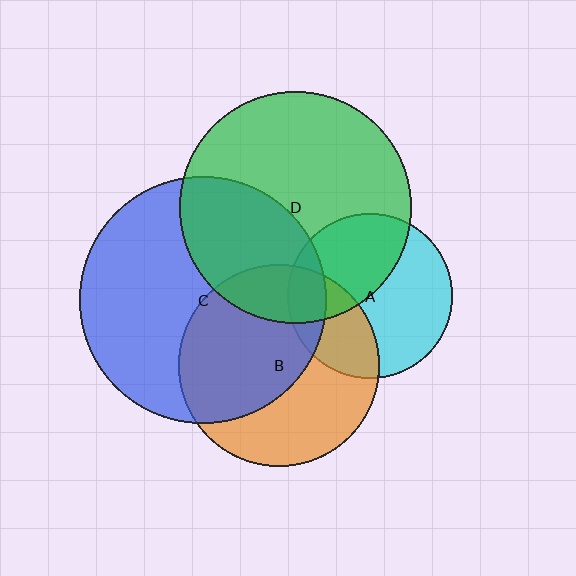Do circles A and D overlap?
Yes.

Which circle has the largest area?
Circle C (blue).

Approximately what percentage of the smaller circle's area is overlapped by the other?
Approximately 45%.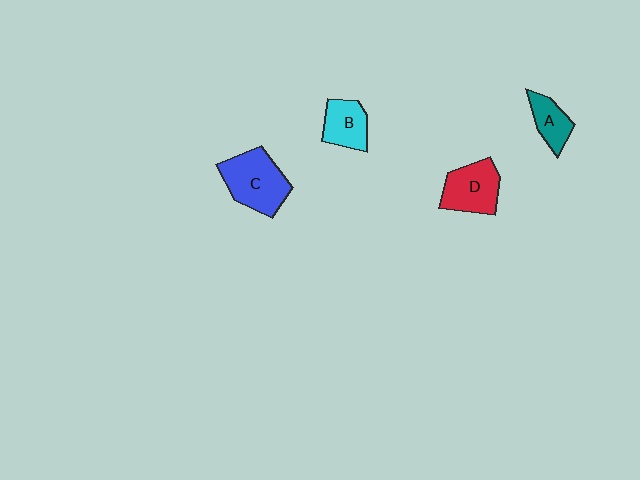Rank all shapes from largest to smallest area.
From largest to smallest: C (blue), D (red), B (cyan), A (teal).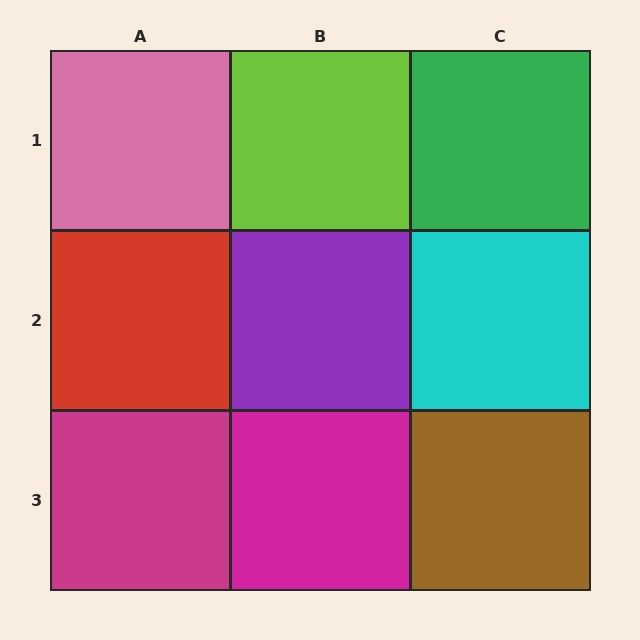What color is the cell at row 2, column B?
Purple.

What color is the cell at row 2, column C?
Cyan.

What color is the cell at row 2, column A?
Red.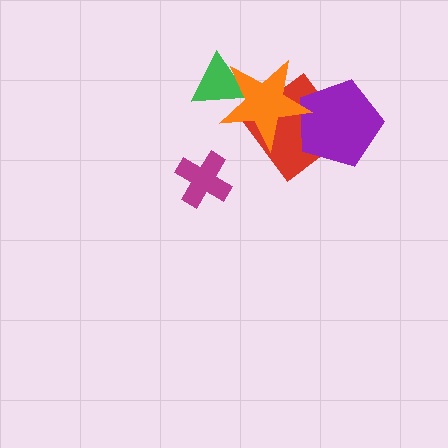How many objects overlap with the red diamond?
2 objects overlap with the red diamond.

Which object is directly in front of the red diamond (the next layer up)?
The purple pentagon is directly in front of the red diamond.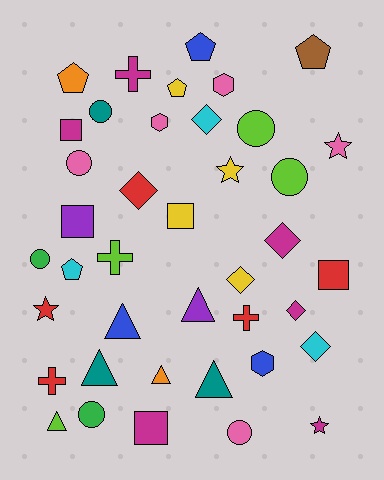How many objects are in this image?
There are 40 objects.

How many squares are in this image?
There are 5 squares.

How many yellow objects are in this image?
There are 4 yellow objects.